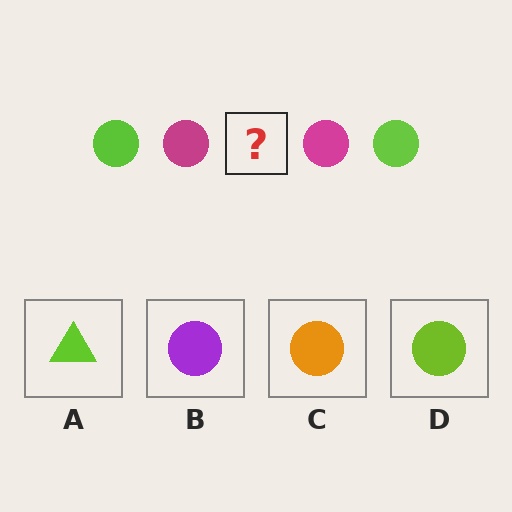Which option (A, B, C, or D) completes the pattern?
D.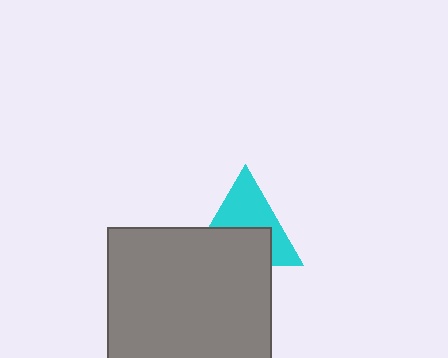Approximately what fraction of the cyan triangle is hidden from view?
Roughly 47% of the cyan triangle is hidden behind the gray square.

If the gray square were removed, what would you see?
You would see the complete cyan triangle.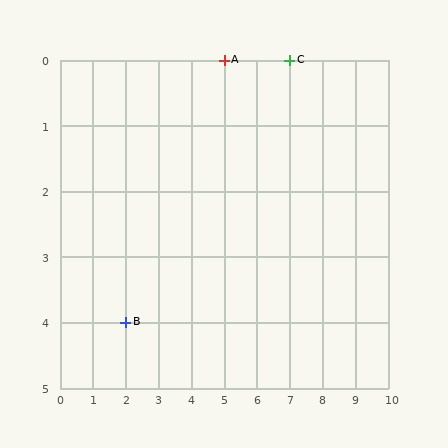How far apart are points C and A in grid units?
Points C and A are 2 columns apart.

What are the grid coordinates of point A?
Point A is at grid coordinates (5, 0).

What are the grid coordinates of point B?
Point B is at grid coordinates (2, 4).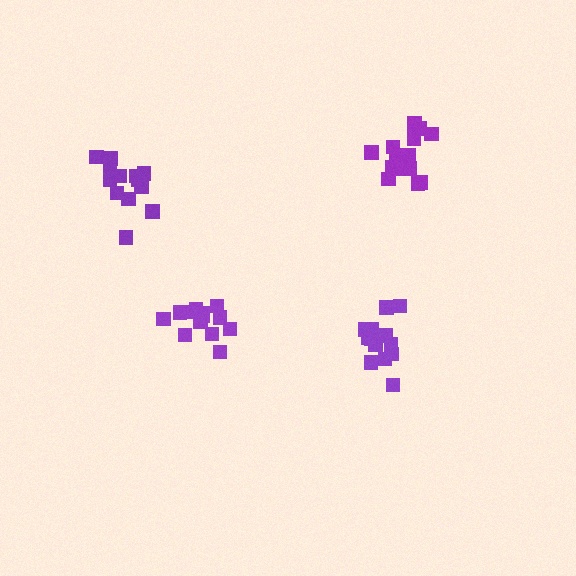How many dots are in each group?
Group 1: 14 dots, Group 2: 13 dots, Group 3: 13 dots, Group 4: 13 dots (53 total).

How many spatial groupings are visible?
There are 4 spatial groupings.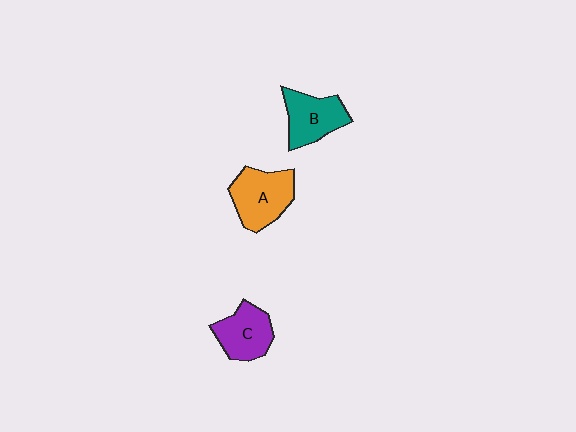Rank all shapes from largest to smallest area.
From largest to smallest: A (orange), B (teal), C (purple).